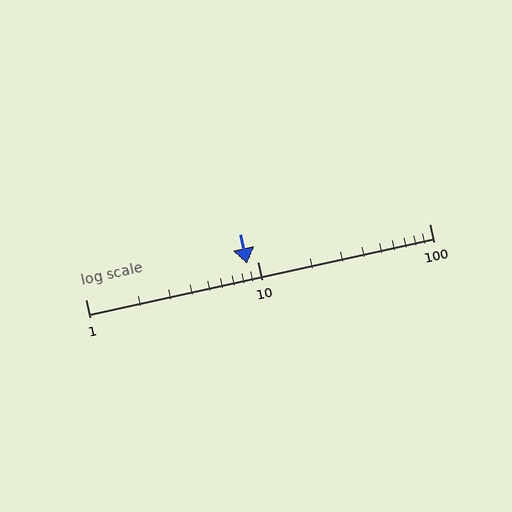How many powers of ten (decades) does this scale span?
The scale spans 2 decades, from 1 to 100.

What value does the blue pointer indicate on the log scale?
The pointer indicates approximately 8.7.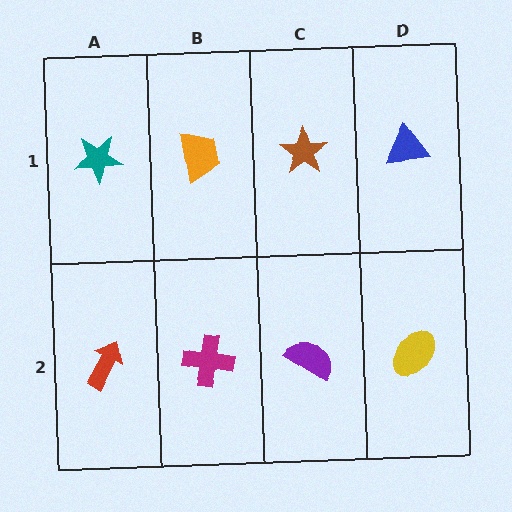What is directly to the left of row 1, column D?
A brown star.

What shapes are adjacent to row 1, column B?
A magenta cross (row 2, column B), a teal star (row 1, column A), a brown star (row 1, column C).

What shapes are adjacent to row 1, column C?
A purple semicircle (row 2, column C), an orange trapezoid (row 1, column B), a blue triangle (row 1, column D).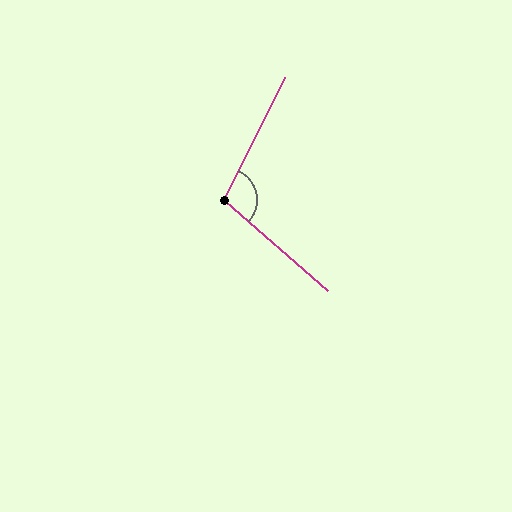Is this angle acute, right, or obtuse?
It is obtuse.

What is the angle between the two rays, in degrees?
Approximately 105 degrees.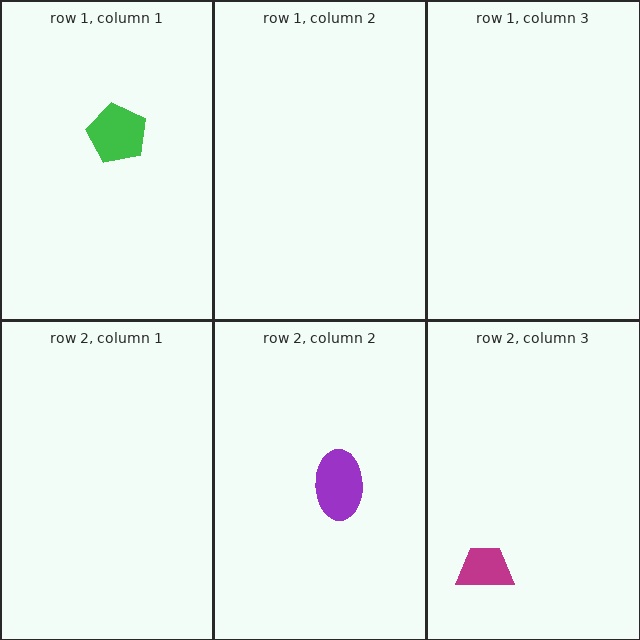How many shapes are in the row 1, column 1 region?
1.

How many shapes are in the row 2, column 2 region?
1.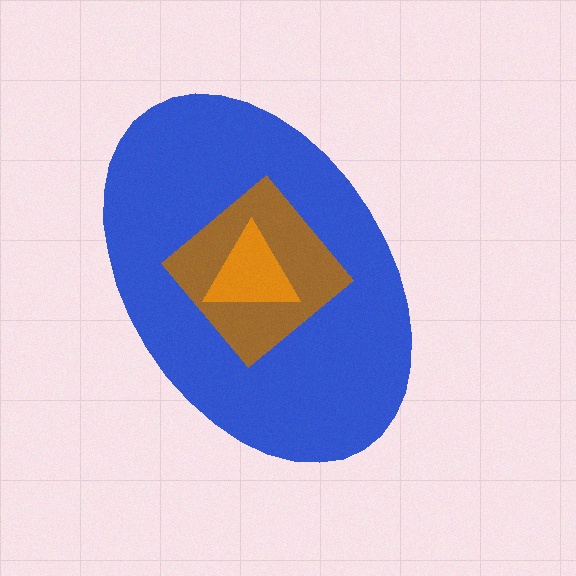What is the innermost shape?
The orange triangle.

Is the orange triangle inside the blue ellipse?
Yes.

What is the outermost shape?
The blue ellipse.